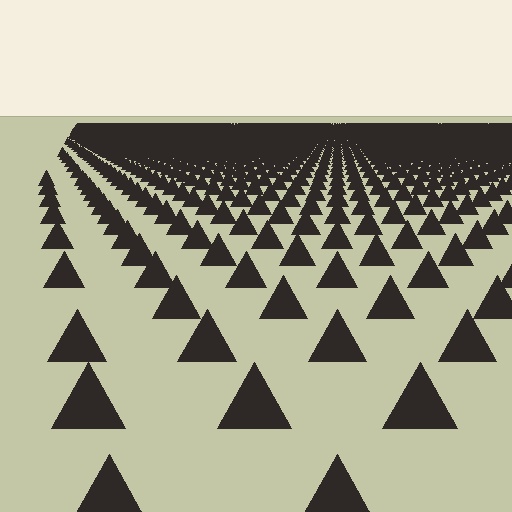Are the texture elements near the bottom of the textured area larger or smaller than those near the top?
Larger. Near the bottom, elements are closer to the viewer and appear at a bigger on-screen size.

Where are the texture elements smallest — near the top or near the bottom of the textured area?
Near the top.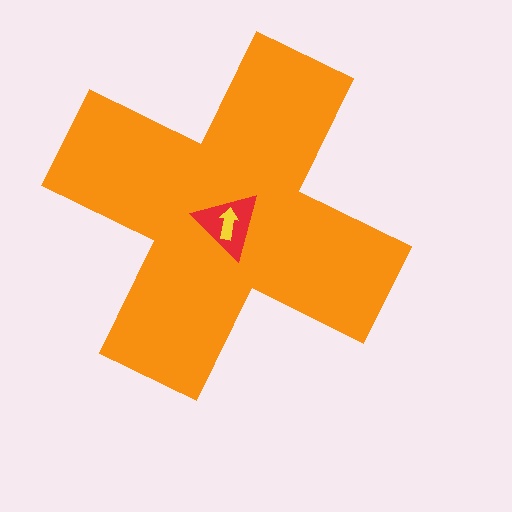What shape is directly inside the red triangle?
The yellow arrow.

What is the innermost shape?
The yellow arrow.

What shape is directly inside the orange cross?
The red triangle.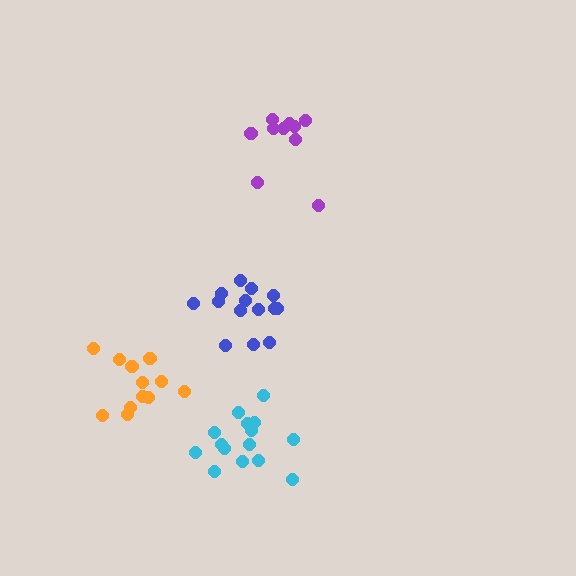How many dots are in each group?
Group 1: 15 dots, Group 2: 10 dots, Group 3: 15 dots, Group 4: 12 dots (52 total).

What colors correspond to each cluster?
The clusters are colored: cyan, purple, blue, orange.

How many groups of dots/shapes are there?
There are 4 groups.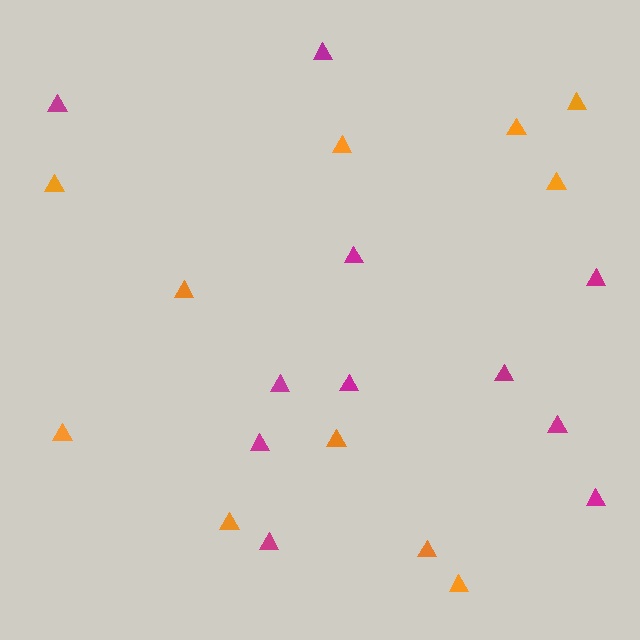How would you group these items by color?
There are 2 groups: one group of magenta triangles (11) and one group of orange triangles (11).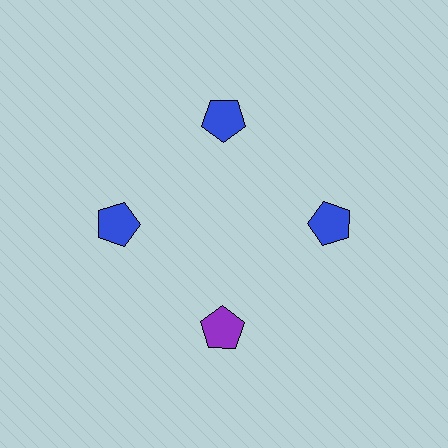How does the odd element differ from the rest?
It has a different color: purple instead of blue.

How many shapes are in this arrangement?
There are 4 shapes arranged in a ring pattern.